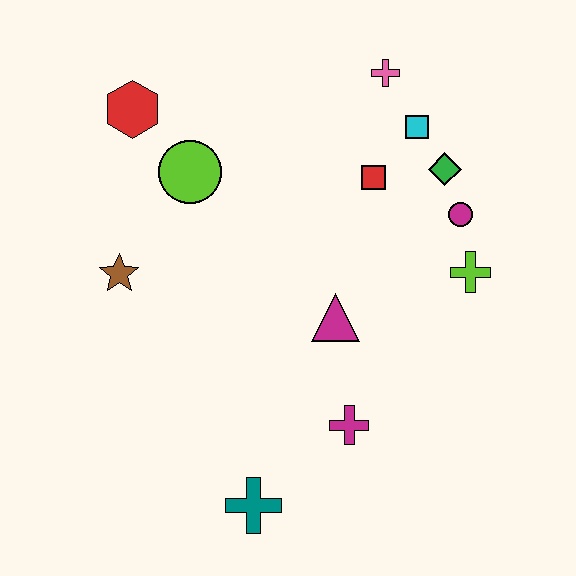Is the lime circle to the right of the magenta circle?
No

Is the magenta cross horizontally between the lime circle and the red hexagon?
No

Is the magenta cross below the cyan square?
Yes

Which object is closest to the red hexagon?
The lime circle is closest to the red hexagon.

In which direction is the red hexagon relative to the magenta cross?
The red hexagon is above the magenta cross.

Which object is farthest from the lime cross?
The red hexagon is farthest from the lime cross.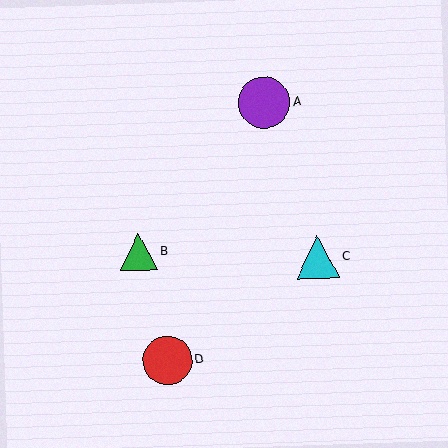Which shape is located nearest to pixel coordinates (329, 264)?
The cyan triangle (labeled C) at (318, 257) is nearest to that location.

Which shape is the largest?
The purple circle (labeled A) is the largest.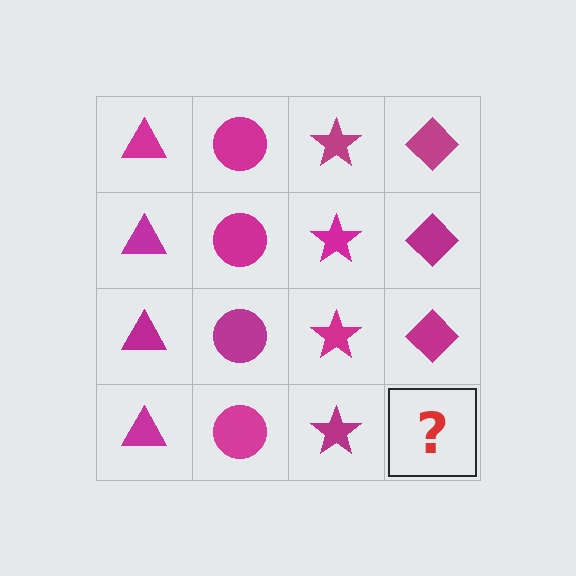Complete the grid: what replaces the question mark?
The question mark should be replaced with a magenta diamond.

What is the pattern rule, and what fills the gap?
The rule is that each column has a consistent shape. The gap should be filled with a magenta diamond.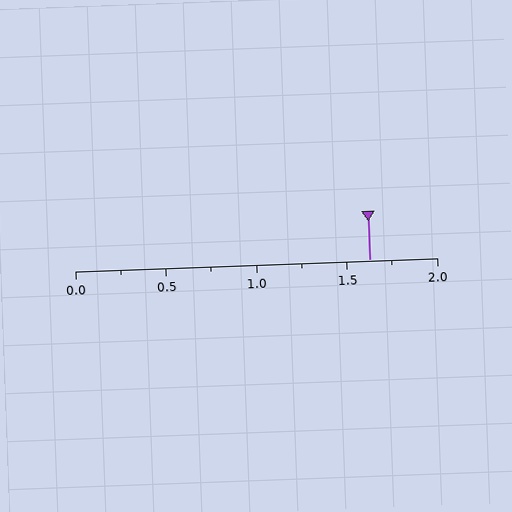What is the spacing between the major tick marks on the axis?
The major ticks are spaced 0.5 apart.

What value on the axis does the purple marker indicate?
The marker indicates approximately 1.62.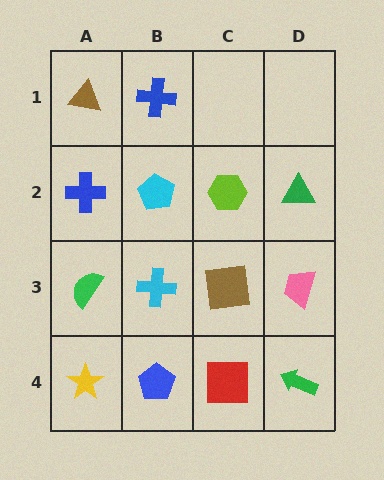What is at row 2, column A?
A blue cross.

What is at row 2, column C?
A lime hexagon.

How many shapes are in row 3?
4 shapes.